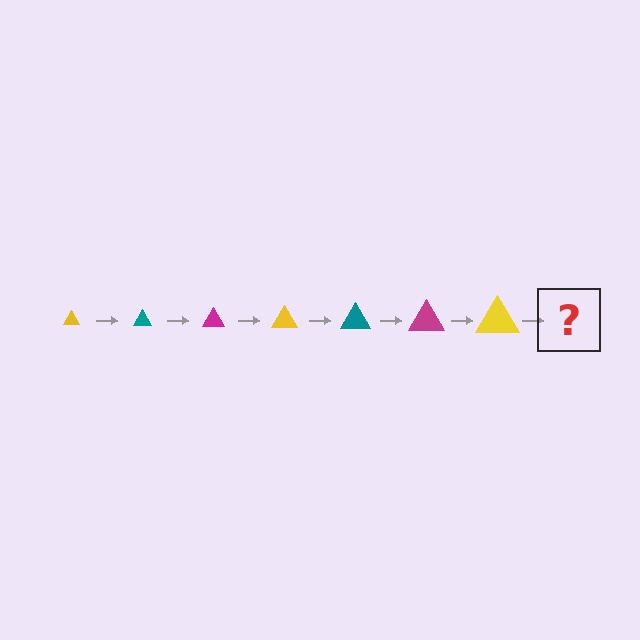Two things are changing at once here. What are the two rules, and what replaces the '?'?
The two rules are that the triangle grows larger each step and the color cycles through yellow, teal, and magenta. The '?' should be a teal triangle, larger than the previous one.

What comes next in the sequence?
The next element should be a teal triangle, larger than the previous one.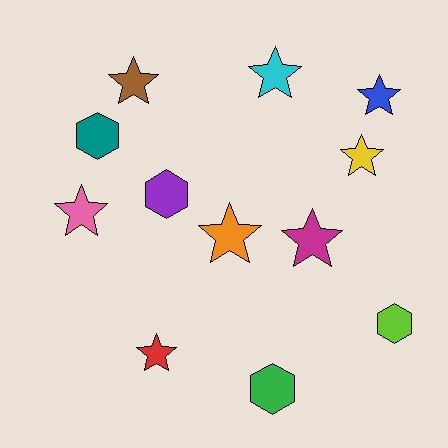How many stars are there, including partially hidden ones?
There are 8 stars.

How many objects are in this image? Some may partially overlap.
There are 12 objects.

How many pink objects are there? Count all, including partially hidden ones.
There is 1 pink object.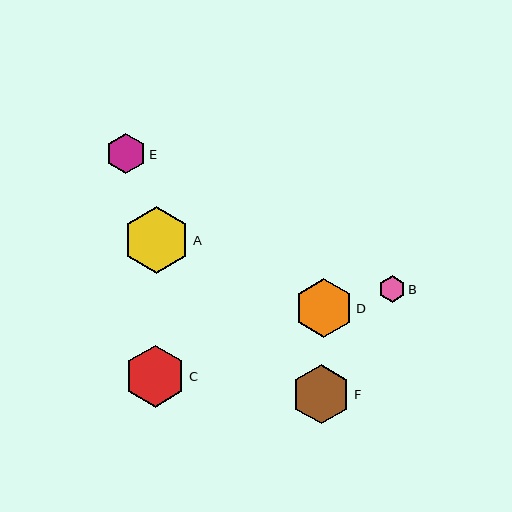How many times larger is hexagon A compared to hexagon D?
Hexagon A is approximately 1.1 times the size of hexagon D.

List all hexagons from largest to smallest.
From largest to smallest: A, C, F, D, E, B.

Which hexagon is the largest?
Hexagon A is the largest with a size of approximately 67 pixels.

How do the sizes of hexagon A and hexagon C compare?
Hexagon A and hexagon C are approximately the same size.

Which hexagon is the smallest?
Hexagon B is the smallest with a size of approximately 26 pixels.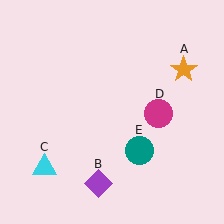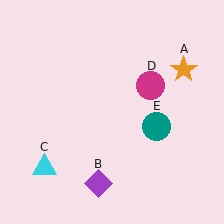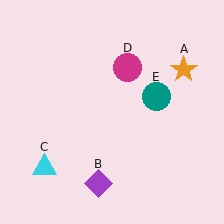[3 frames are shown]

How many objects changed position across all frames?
2 objects changed position: magenta circle (object D), teal circle (object E).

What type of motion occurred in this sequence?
The magenta circle (object D), teal circle (object E) rotated counterclockwise around the center of the scene.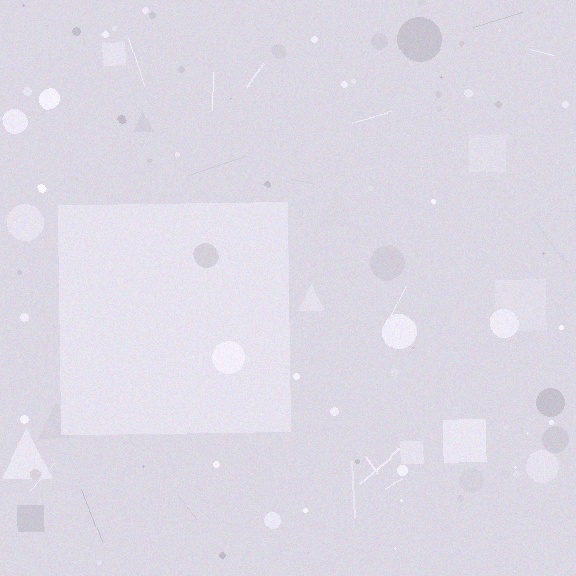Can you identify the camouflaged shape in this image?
The camouflaged shape is a square.